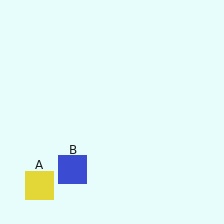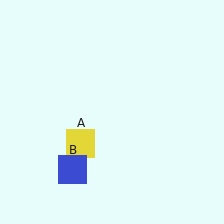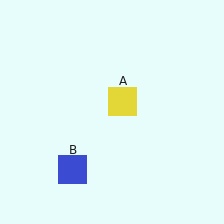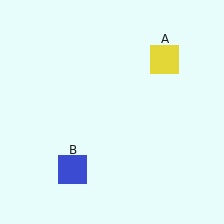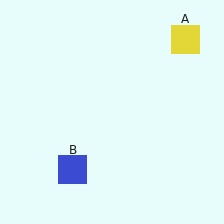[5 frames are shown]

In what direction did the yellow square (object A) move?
The yellow square (object A) moved up and to the right.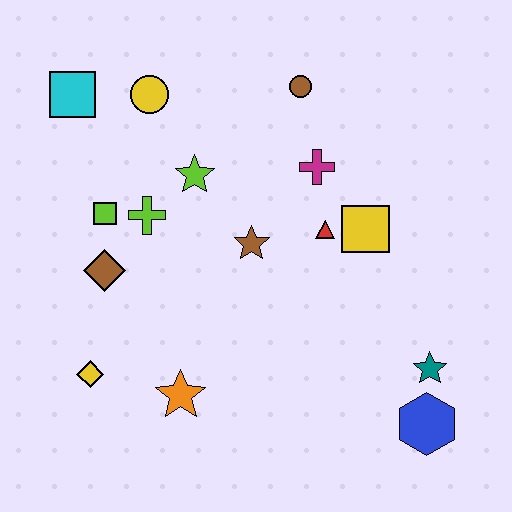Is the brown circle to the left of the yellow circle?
No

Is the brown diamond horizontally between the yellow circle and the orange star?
No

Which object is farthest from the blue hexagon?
The cyan square is farthest from the blue hexagon.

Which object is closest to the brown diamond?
The lime square is closest to the brown diamond.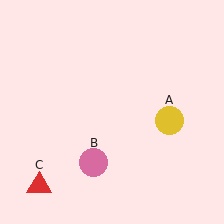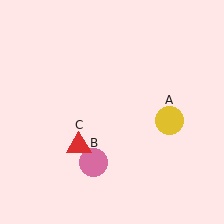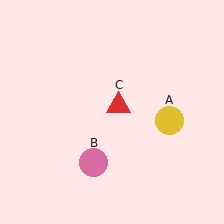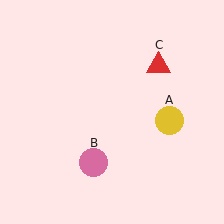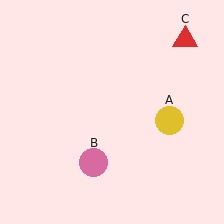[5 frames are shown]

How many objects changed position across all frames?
1 object changed position: red triangle (object C).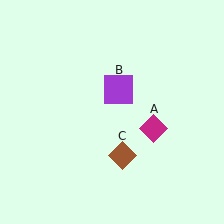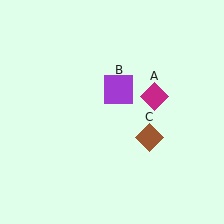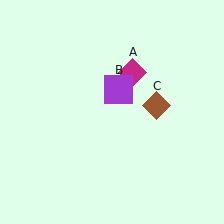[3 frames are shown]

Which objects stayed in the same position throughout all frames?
Purple square (object B) remained stationary.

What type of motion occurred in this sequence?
The magenta diamond (object A), brown diamond (object C) rotated counterclockwise around the center of the scene.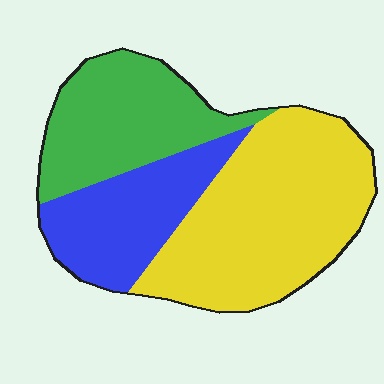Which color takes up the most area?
Yellow, at roughly 50%.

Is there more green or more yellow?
Yellow.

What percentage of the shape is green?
Green takes up about one quarter (1/4) of the shape.